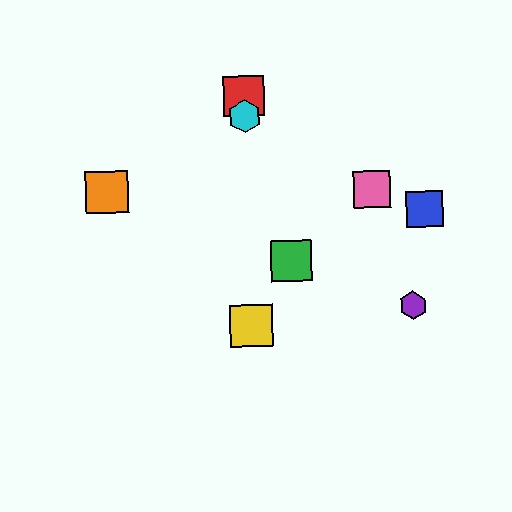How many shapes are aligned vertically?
3 shapes (the red square, the yellow square, the cyan hexagon) are aligned vertically.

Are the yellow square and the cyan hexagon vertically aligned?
Yes, both are at x≈251.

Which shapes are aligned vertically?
The red square, the yellow square, the cyan hexagon are aligned vertically.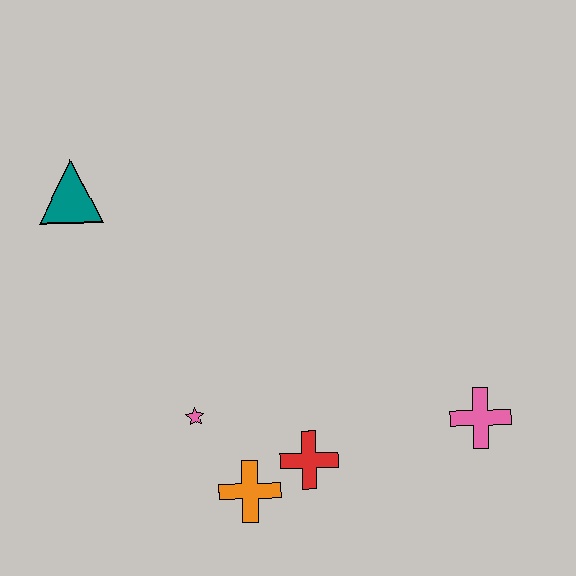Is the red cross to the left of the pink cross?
Yes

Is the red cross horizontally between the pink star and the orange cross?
No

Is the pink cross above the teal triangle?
No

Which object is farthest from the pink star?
The pink cross is farthest from the pink star.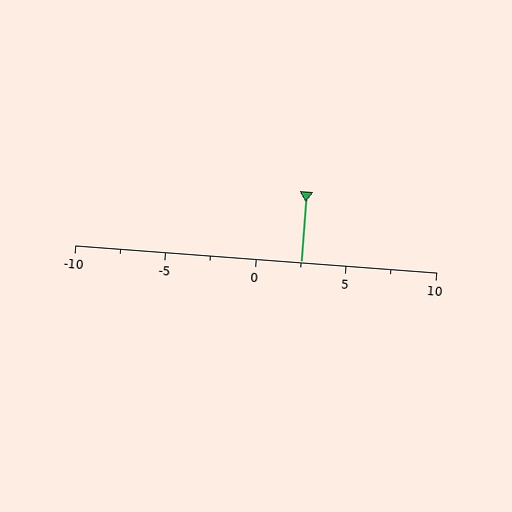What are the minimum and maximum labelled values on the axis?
The axis runs from -10 to 10.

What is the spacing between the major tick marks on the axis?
The major ticks are spaced 5 apart.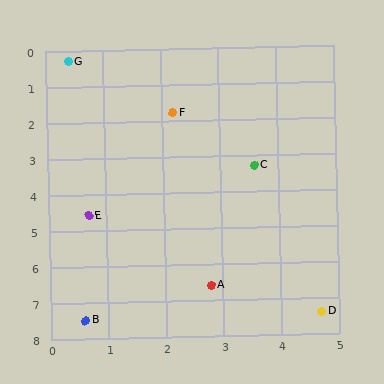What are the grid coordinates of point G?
Point G is at approximately (0.4, 0.3).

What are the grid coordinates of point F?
Point F is at approximately (2.2, 1.8).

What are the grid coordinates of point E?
Point E is at approximately (0.7, 4.6).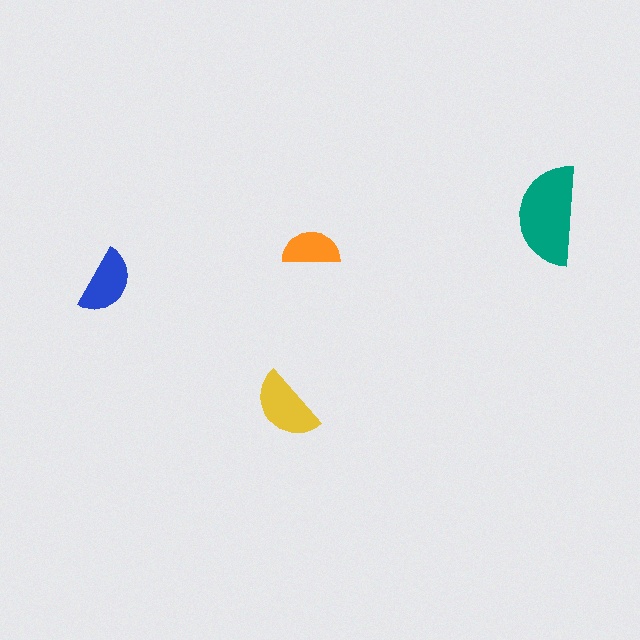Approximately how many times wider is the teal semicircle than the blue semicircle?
About 1.5 times wider.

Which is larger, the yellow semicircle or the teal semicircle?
The teal one.